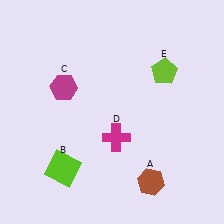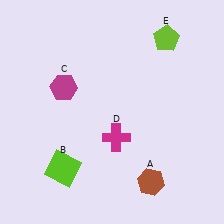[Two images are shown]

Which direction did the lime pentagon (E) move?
The lime pentagon (E) moved up.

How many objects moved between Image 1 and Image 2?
1 object moved between the two images.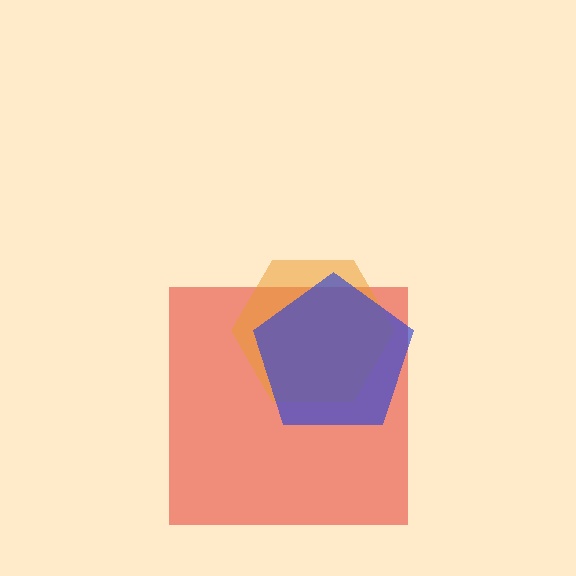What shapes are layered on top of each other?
The layered shapes are: a red square, an orange hexagon, a blue pentagon.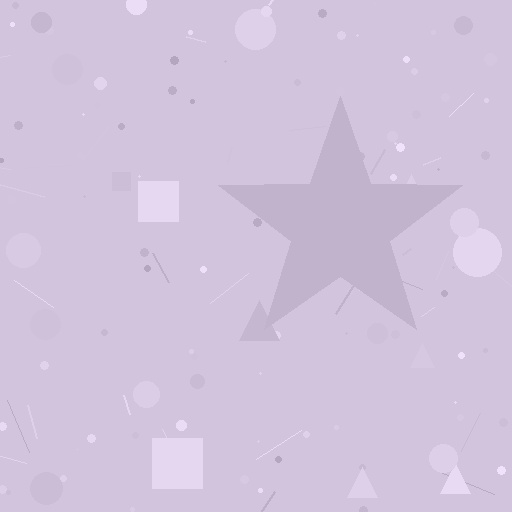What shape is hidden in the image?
A star is hidden in the image.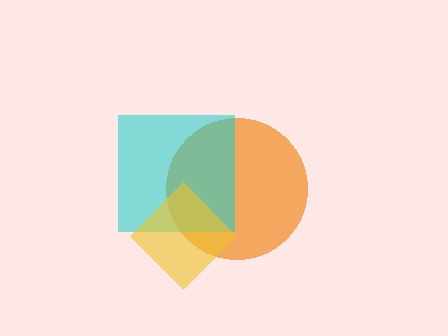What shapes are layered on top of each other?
The layered shapes are: an orange circle, a cyan square, a yellow diamond.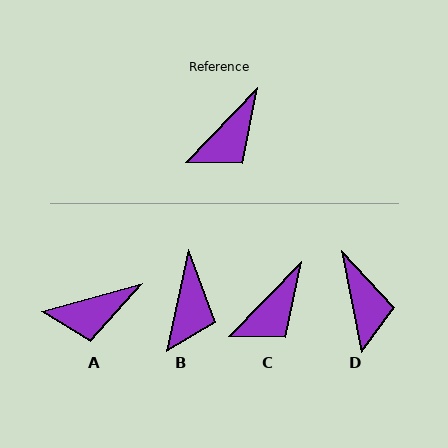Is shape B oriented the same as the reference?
No, it is off by about 32 degrees.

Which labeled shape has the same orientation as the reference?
C.